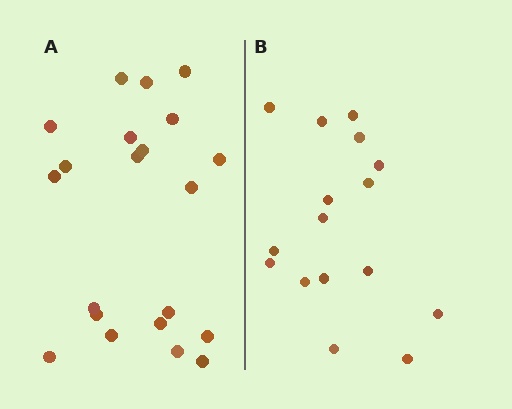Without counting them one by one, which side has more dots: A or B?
Region A (the left region) has more dots.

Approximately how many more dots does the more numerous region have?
Region A has about 5 more dots than region B.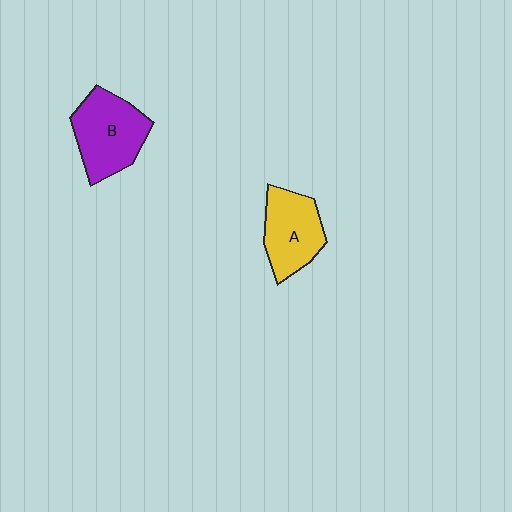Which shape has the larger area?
Shape B (purple).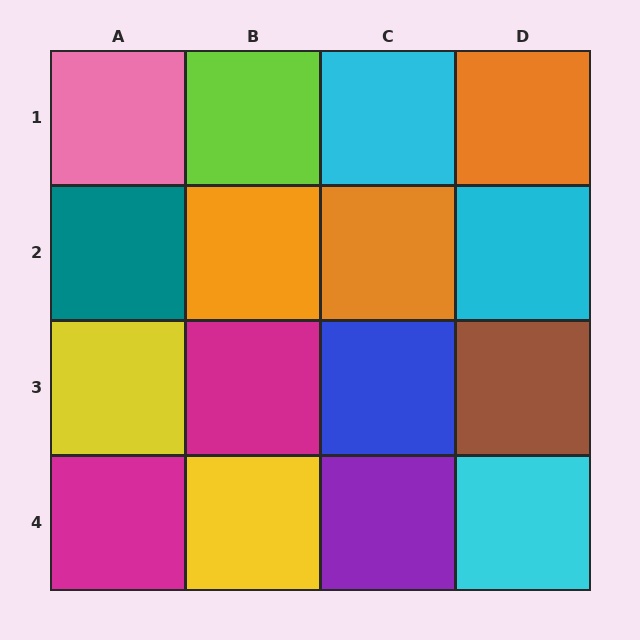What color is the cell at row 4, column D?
Cyan.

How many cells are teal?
1 cell is teal.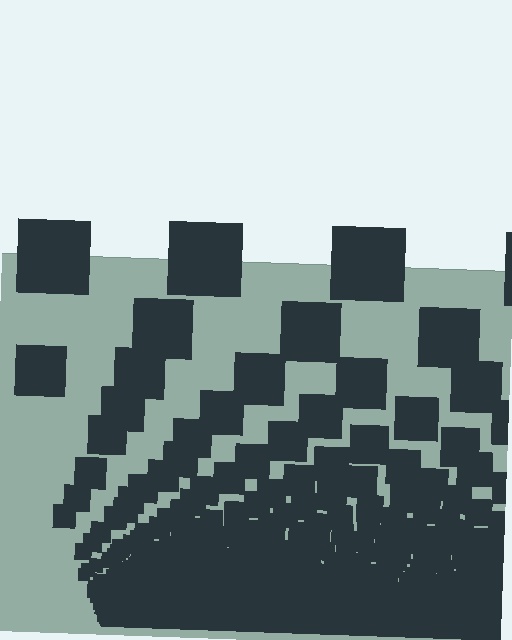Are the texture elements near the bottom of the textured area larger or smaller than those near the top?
Smaller. The gradient is inverted — elements near the bottom are smaller and denser.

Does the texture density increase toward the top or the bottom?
Density increases toward the bottom.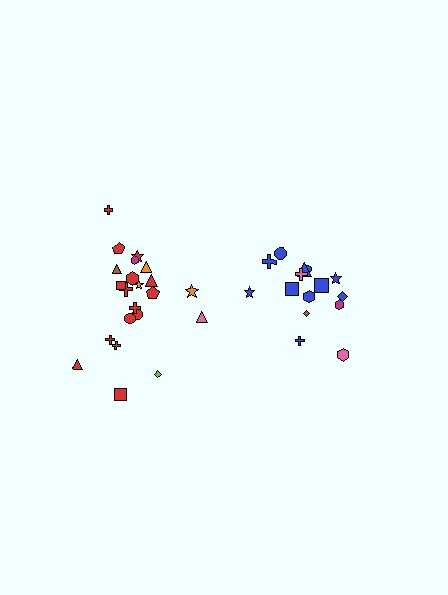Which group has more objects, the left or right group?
The left group.